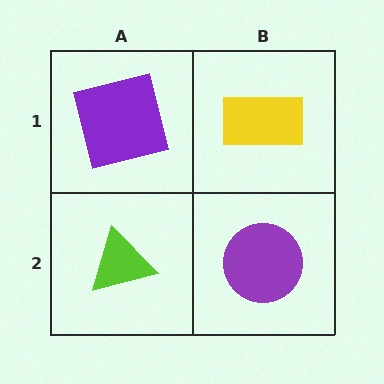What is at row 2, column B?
A purple circle.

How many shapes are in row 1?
2 shapes.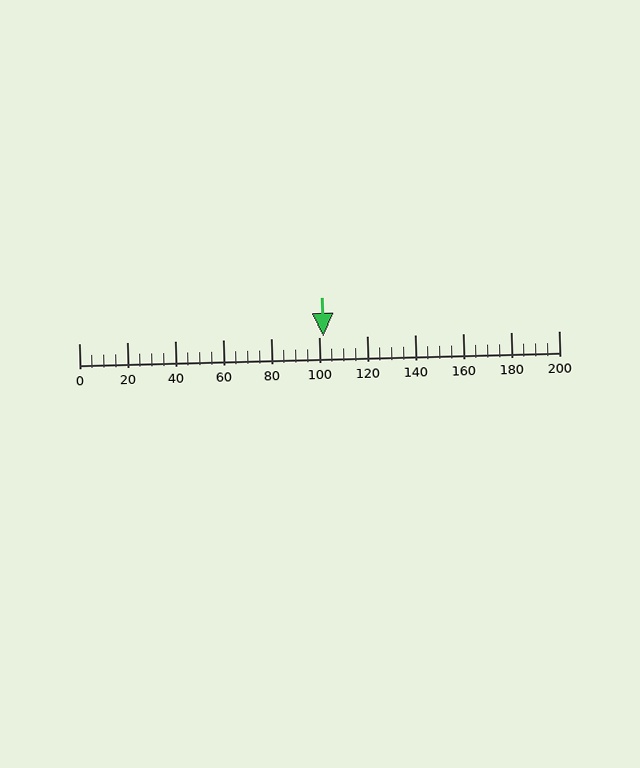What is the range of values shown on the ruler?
The ruler shows values from 0 to 200.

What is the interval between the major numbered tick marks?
The major tick marks are spaced 20 units apart.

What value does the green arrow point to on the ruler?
The green arrow points to approximately 102.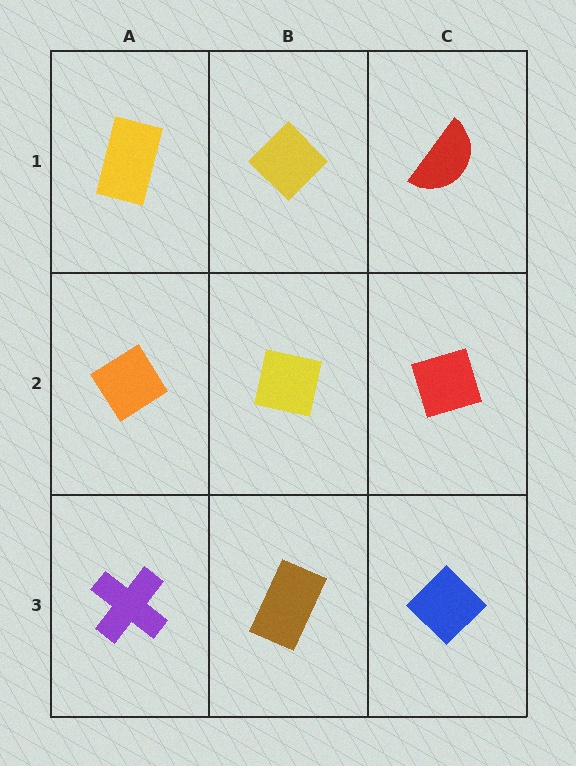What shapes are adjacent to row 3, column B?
A yellow square (row 2, column B), a purple cross (row 3, column A), a blue diamond (row 3, column C).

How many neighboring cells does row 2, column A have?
3.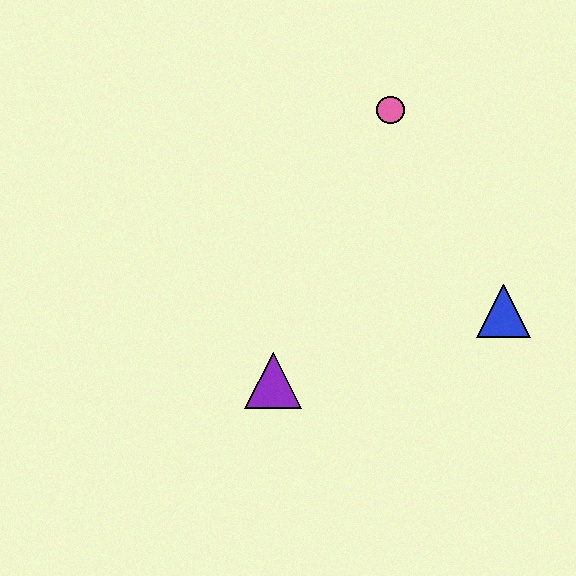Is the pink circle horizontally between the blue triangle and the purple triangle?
Yes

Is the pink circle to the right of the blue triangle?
No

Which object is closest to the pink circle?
The blue triangle is closest to the pink circle.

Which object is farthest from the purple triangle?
The pink circle is farthest from the purple triangle.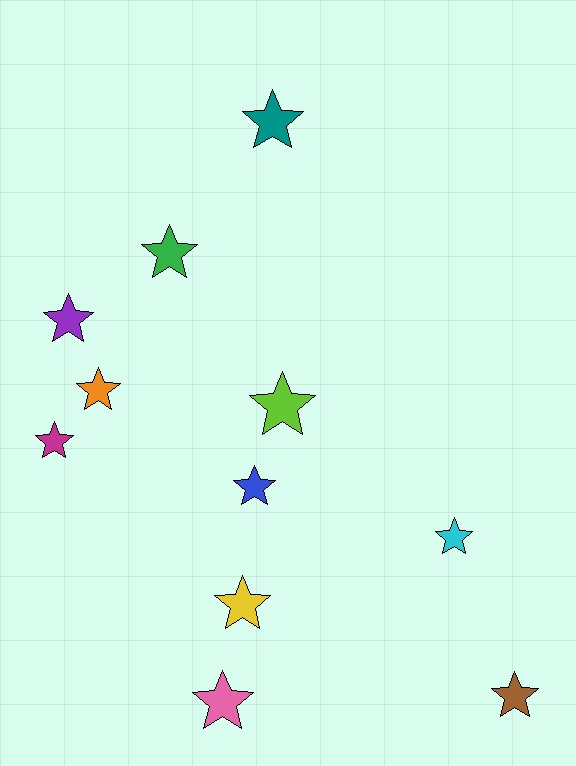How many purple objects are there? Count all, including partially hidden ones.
There is 1 purple object.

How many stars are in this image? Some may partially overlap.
There are 11 stars.